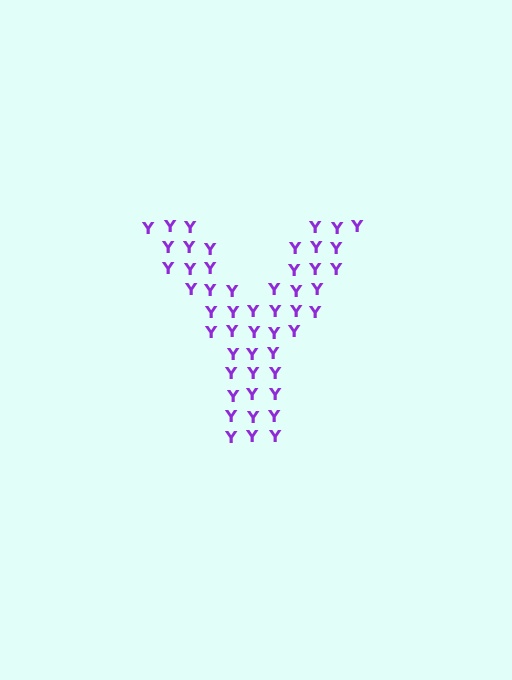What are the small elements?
The small elements are letter Y's.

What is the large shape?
The large shape is the letter Y.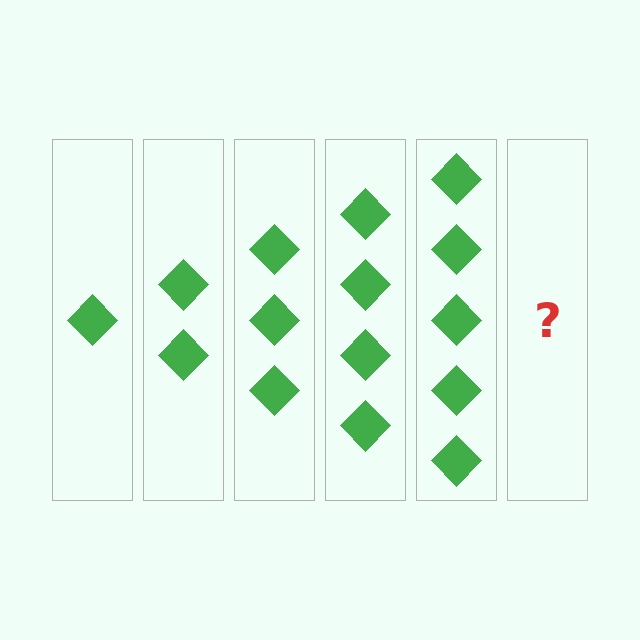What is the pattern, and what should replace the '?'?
The pattern is that each step adds one more diamond. The '?' should be 6 diamonds.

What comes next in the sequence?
The next element should be 6 diamonds.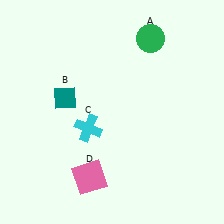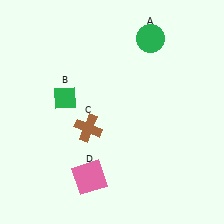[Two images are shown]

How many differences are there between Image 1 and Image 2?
There are 2 differences between the two images.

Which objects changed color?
B changed from teal to green. C changed from cyan to brown.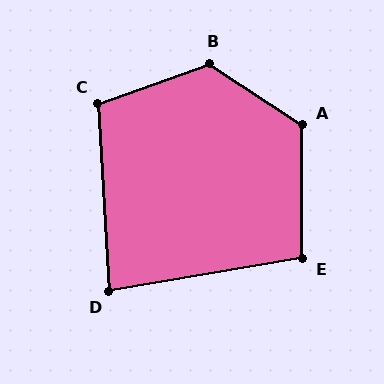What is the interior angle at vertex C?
Approximately 106 degrees (obtuse).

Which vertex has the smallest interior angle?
D, at approximately 84 degrees.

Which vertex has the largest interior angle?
B, at approximately 127 degrees.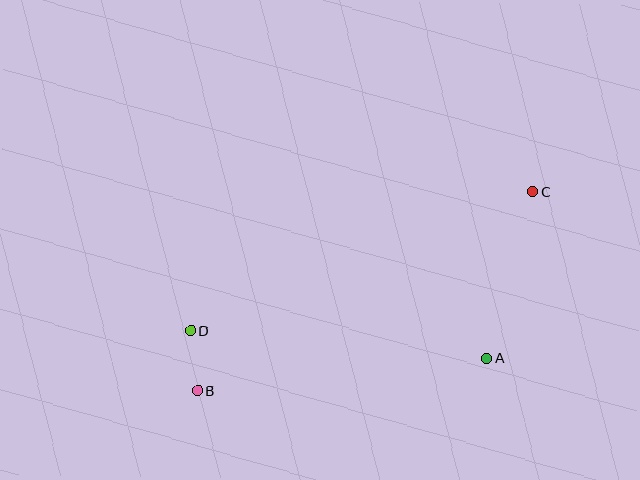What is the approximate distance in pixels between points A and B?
The distance between A and B is approximately 291 pixels.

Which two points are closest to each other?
Points B and D are closest to each other.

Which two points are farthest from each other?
Points B and C are farthest from each other.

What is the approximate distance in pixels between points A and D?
The distance between A and D is approximately 298 pixels.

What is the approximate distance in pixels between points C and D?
The distance between C and D is approximately 370 pixels.